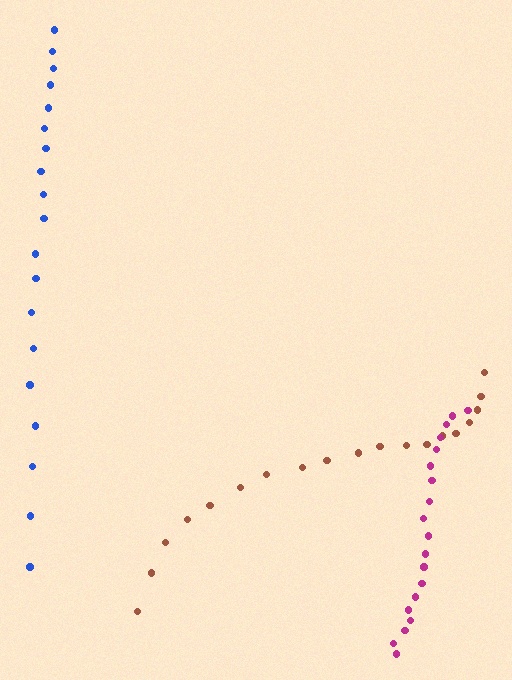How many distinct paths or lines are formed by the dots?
There are 3 distinct paths.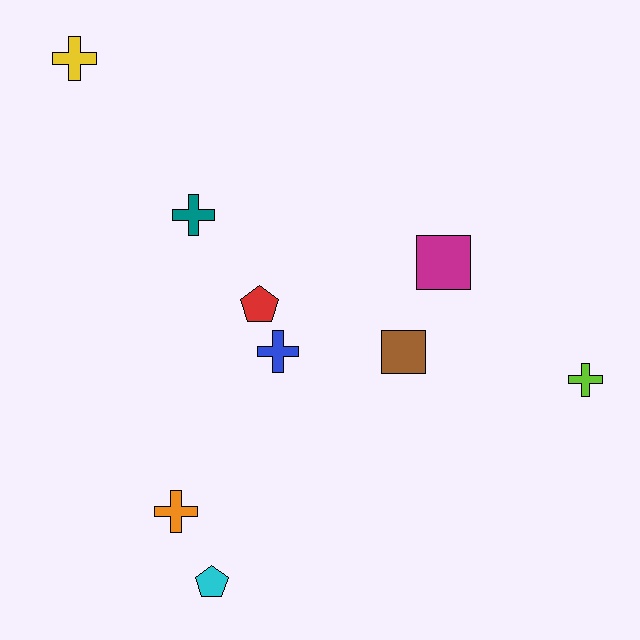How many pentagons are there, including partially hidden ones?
There are 2 pentagons.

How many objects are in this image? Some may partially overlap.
There are 9 objects.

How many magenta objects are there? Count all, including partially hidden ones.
There is 1 magenta object.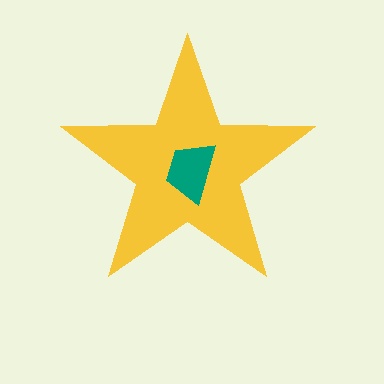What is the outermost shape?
The yellow star.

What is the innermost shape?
The teal trapezoid.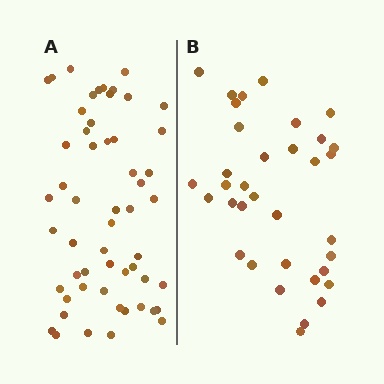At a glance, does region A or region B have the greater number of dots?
Region A (the left region) has more dots.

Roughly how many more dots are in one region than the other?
Region A has approximately 20 more dots than region B.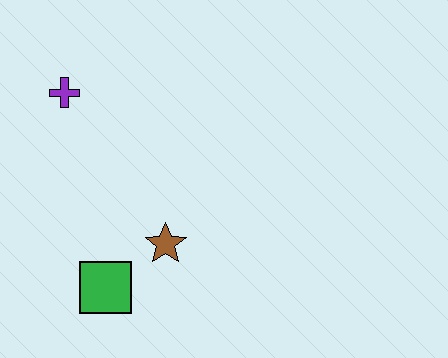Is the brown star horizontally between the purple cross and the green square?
No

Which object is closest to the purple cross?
The brown star is closest to the purple cross.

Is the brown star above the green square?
Yes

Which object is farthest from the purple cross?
The green square is farthest from the purple cross.